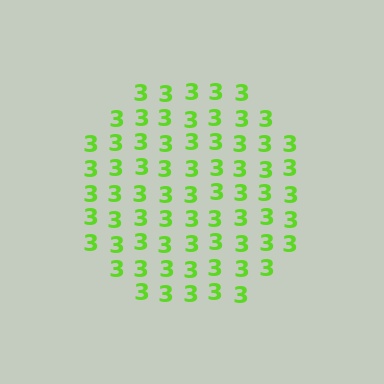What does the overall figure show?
The overall figure shows a circle.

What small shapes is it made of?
It is made of small digit 3's.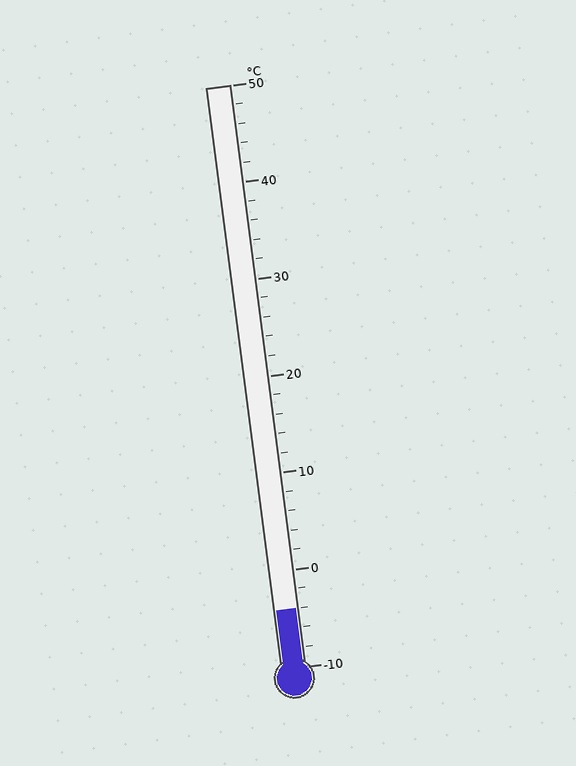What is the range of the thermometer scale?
The thermometer scale ranges from -10°C to 50°C.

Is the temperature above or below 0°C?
The temperature is below 0°C.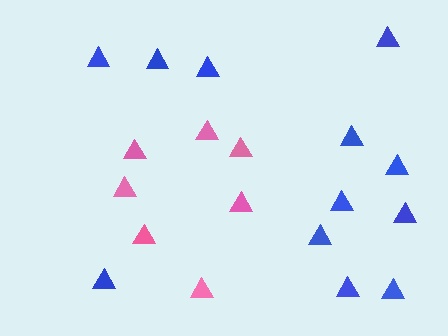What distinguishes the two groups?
There are 2 groups: one group of pink triangles (7) and one group of blue triangles (12).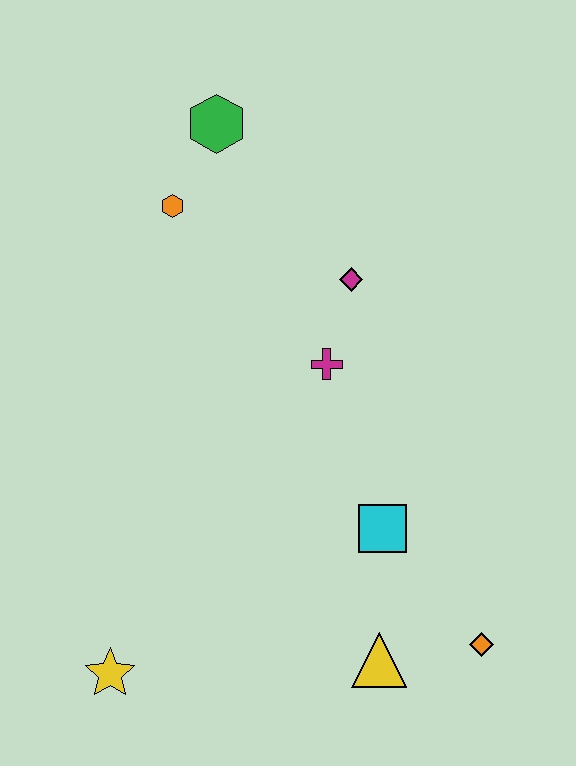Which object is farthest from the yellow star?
The green hexagon is farthest from the yellow star.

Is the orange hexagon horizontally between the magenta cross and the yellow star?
Yes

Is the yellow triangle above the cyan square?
No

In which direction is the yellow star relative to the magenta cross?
The yellow star is below the magenta cross.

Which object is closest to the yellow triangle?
The orange diamond is closest to the yellow triangle.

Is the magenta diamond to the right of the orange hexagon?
Yes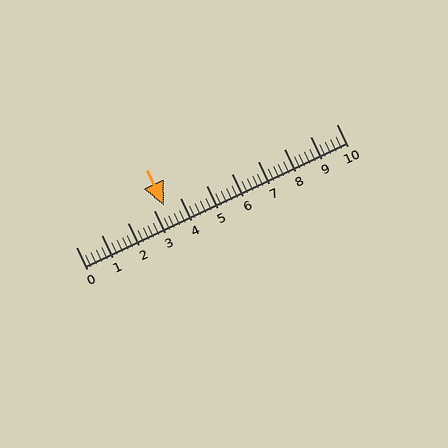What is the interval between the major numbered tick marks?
The major tick marks are spaced 1 units apart.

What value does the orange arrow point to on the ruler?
The orange arrow points to approximately 3.4.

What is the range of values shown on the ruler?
The ruler shows values from 0 to 10.